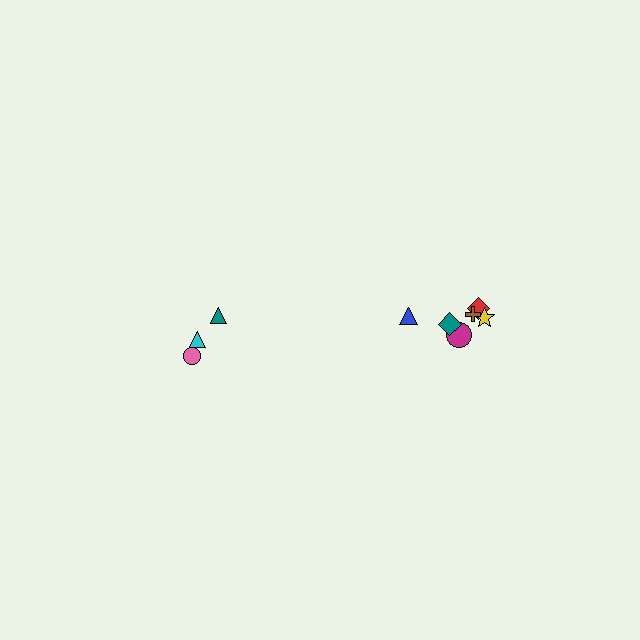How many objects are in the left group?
There are 3 objects.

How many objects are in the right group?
There are 6 objects.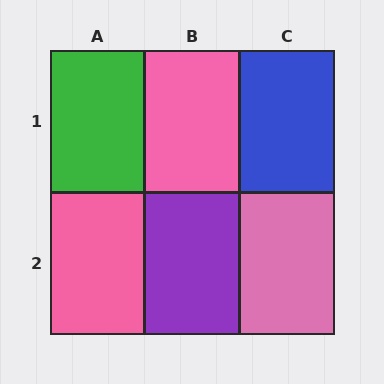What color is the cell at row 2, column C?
Pink.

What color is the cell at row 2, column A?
Pink.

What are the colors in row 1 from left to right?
Green, pink, blue.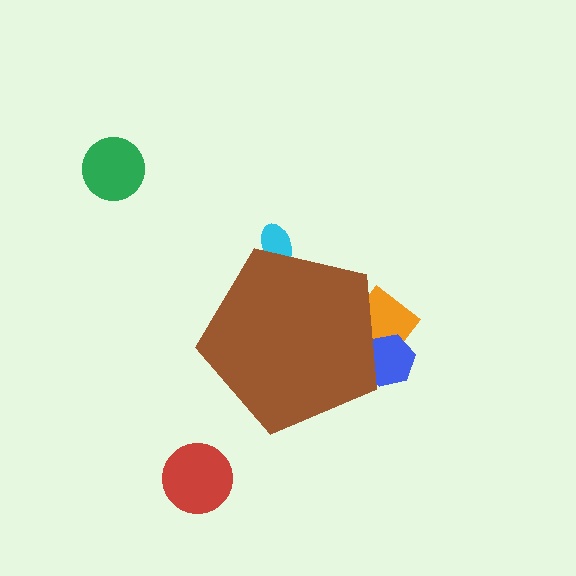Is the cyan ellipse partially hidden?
Yes, the cyan ellipse is partially hidden behind the brown pentagon.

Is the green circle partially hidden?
No, the green circle is fully visible.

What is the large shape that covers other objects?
A brown pentagon.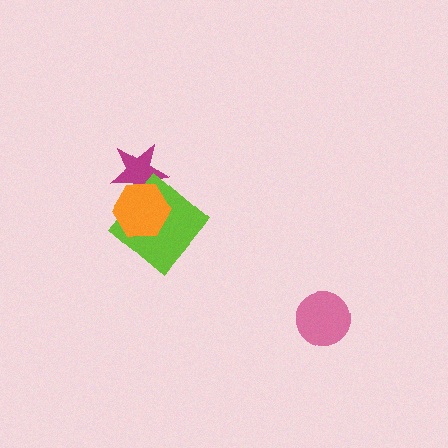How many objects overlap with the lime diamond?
2 objects overlap with the lime diamond.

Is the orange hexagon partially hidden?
No, no other shape covers it.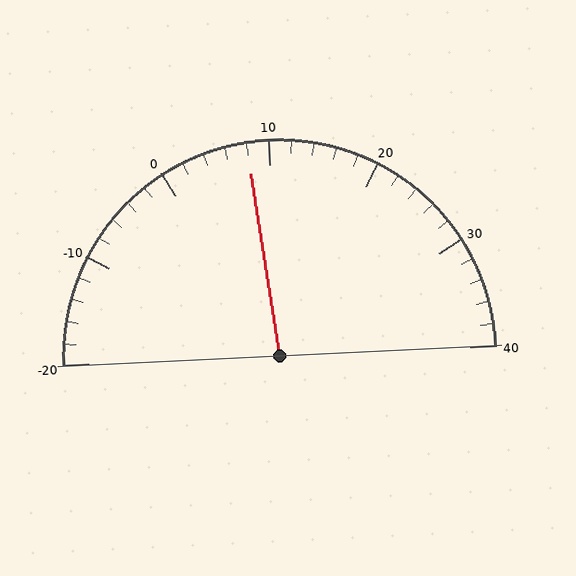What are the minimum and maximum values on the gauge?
The gauge ranges from -20 to 40.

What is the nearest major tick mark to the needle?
The nearest major tick mark is 10.